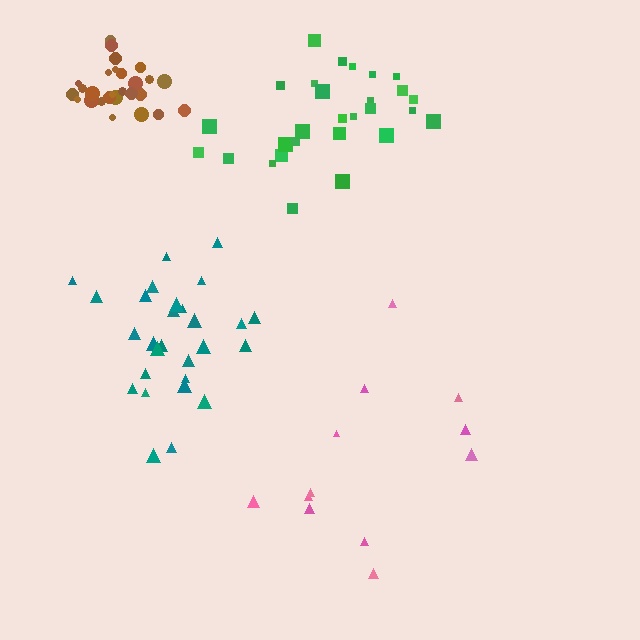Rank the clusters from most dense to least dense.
brown, teal, green, pink.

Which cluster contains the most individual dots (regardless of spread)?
Green (28).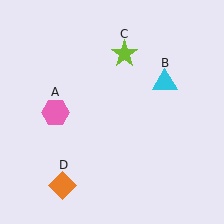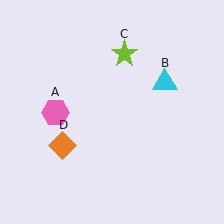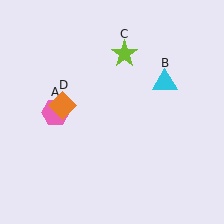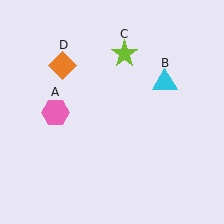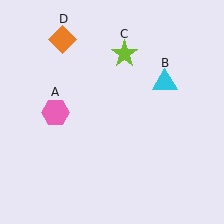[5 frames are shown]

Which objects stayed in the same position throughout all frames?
Pink hexagon (object A) and cyan triangle (object B) and lime star (object C) remained stationary.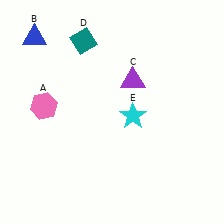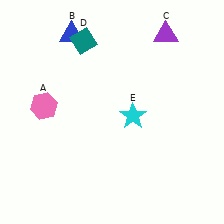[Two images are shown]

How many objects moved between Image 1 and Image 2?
2 objects moved between the two images.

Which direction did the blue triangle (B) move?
The blue triangle (B) moved right.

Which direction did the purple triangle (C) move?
The purple triangle (C) moved up.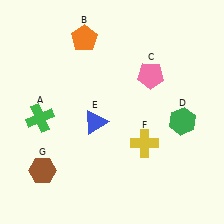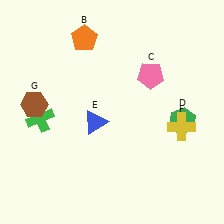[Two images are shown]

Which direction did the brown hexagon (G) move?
The brown hexagon (G) moved up.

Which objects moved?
The objects that moved are: the yellow cross (F), the brown hexagon (G).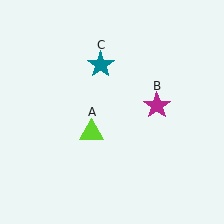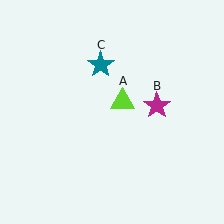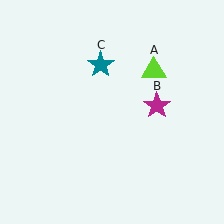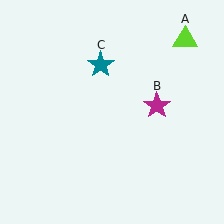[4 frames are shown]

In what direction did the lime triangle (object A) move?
The lime triangle (object A) moved up and to the right.